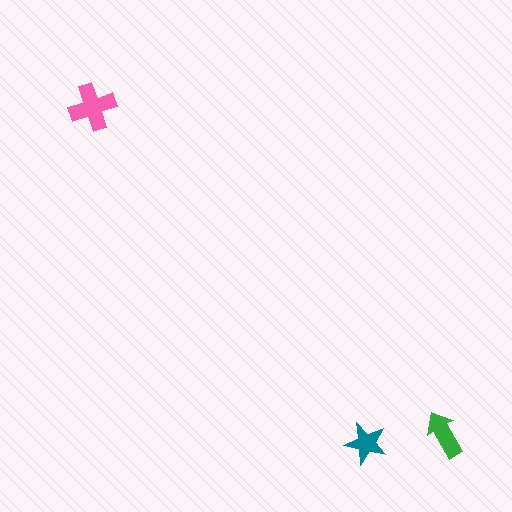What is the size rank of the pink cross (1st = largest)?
1st.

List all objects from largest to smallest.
The pink cross, the green arrow, the teal star.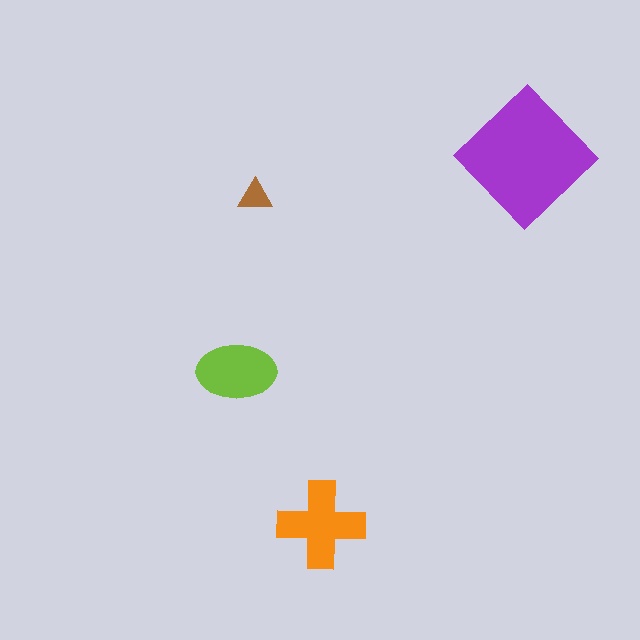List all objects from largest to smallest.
The purple diamond, the orange cross, the lime ellipse, the brown triangle.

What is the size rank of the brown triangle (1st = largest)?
4th.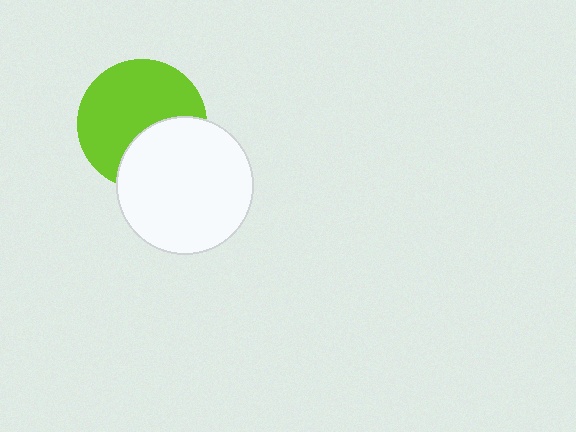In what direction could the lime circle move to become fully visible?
The lime circle could move up. That would shift it out from behind the white circle entirely.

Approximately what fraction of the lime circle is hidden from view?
Roughly 35% of the lime circle is hidden behind the white circle.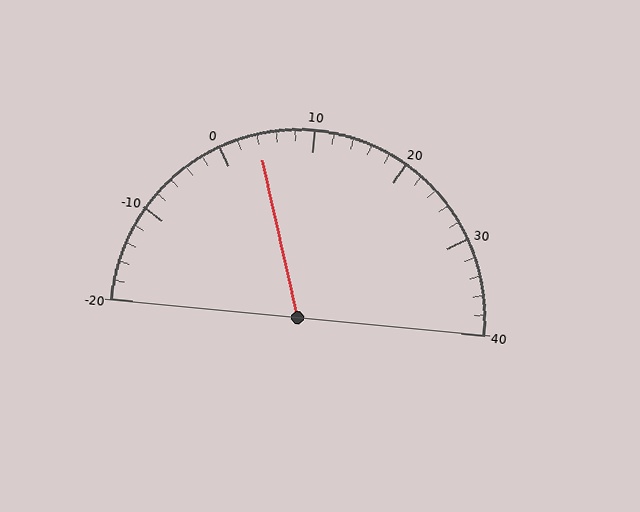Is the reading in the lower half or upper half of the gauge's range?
The reading is in the lower half of the range (-20 to 40).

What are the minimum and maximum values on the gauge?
The gauge ranges from -20 to 40.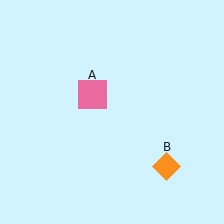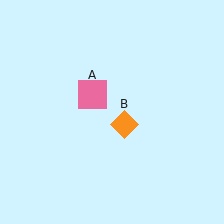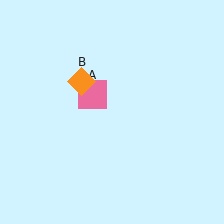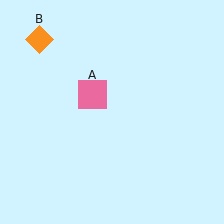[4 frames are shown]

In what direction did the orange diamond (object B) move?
The orange diamond (object B) moved up and to the left.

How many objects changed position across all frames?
1 object changed position: orange diamond (object B).